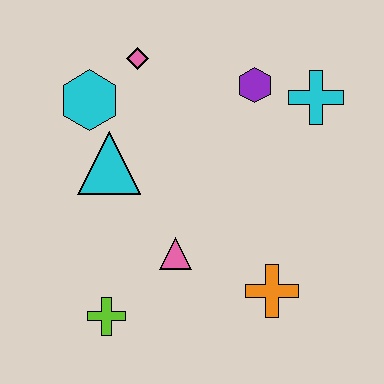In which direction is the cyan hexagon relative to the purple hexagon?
The cyan hexagon is to the left of the purple hexagon.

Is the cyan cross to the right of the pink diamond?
Yes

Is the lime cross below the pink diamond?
Yes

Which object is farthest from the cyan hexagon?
The orange cross is farthest from the cyan hexagon.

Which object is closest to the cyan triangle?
The cyan hexagon is closest to the cyan triangle.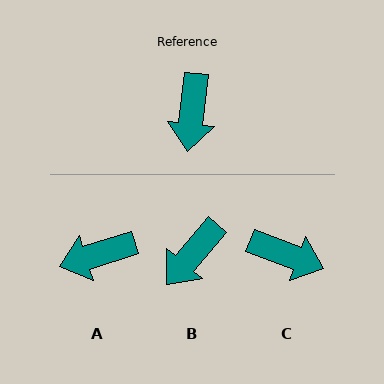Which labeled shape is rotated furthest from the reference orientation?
C, about 76 degrees away.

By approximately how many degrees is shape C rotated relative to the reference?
Approximately 76 degrees counter-clockwise.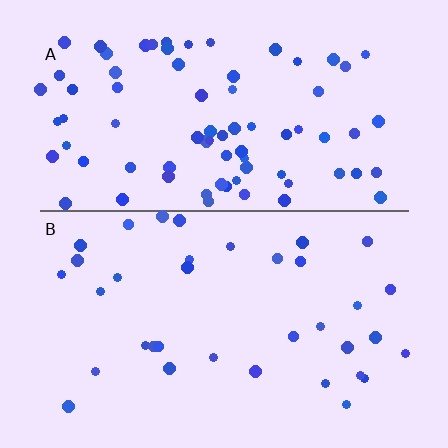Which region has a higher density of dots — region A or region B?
A (the top).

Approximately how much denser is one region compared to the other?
Approximately 2.2× — region A over region B.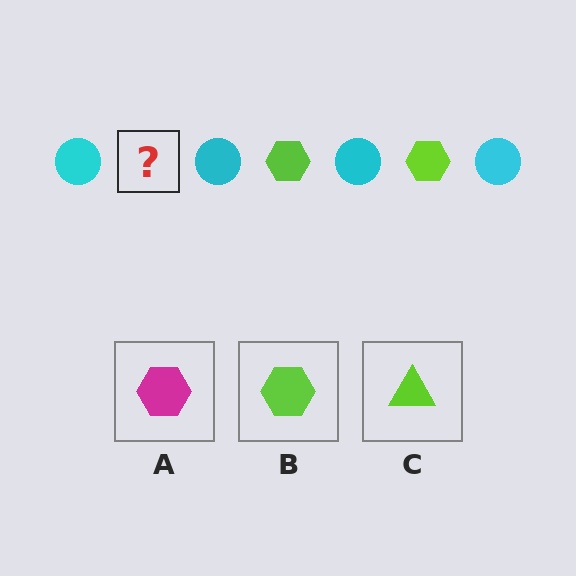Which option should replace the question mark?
Option B.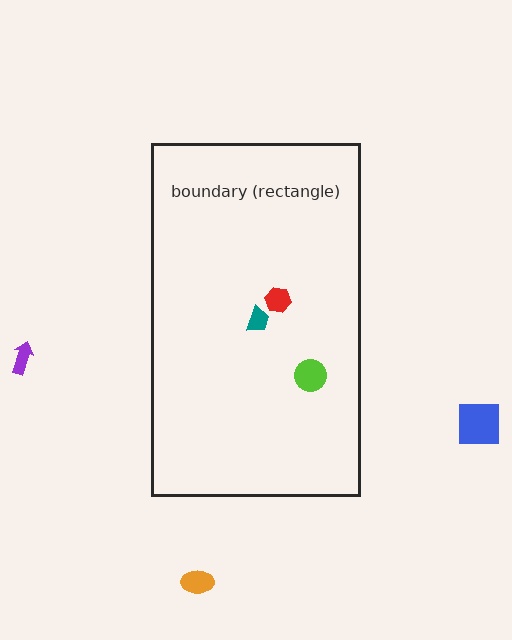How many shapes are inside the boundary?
3 inside, 3 outside.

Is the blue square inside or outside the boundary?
Outside.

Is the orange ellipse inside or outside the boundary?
Outside.